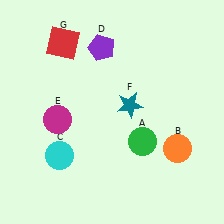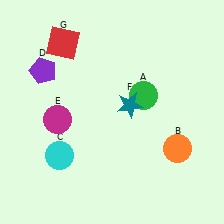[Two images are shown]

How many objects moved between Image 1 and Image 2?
2 objects moved between the two images.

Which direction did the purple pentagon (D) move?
The purple pentagon (D) moved left.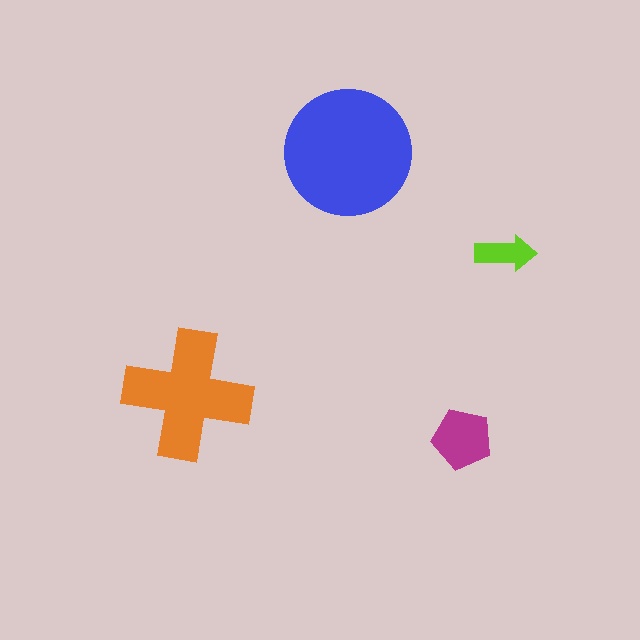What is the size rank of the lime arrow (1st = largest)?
4th.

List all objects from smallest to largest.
The lime arrow, the magenta pentagon, the orange cross, the blue circle.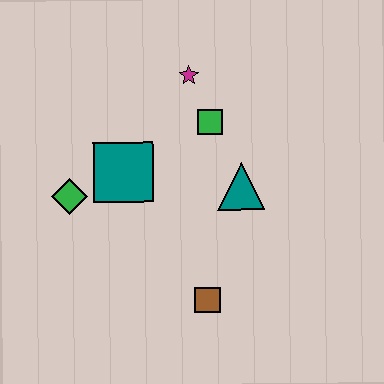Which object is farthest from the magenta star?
The brown square is farthest from the magenta star.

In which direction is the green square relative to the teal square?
The green square is to the right of the teal square.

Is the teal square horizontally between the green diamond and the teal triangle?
Yes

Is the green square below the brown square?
No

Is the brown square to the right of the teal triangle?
No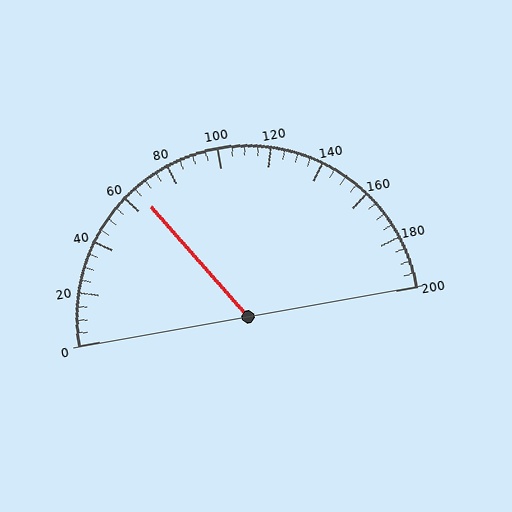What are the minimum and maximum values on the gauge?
The gauge ranges from 0 to 200.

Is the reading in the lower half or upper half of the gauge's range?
The reading is in the lower half of the range (0 to 200).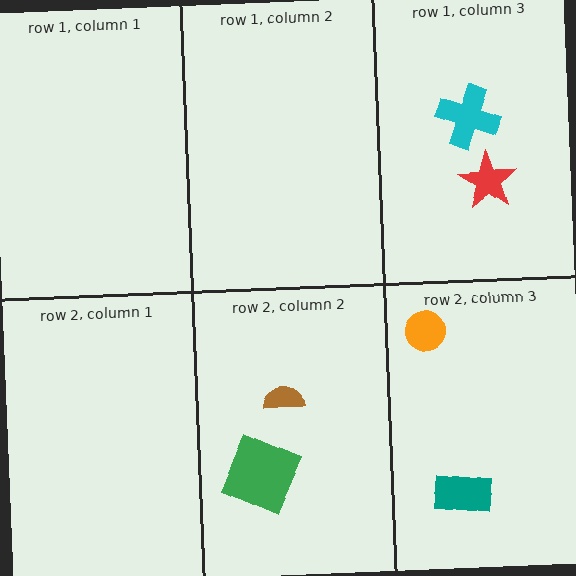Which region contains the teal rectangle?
The row 2, column 3 region.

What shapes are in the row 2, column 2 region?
The green square, the brown semicircle.